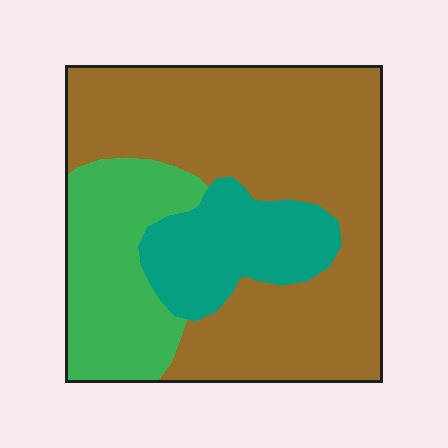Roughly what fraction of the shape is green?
Green covers roughly 25% of the shape.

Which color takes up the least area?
Teal, at roughly 15%.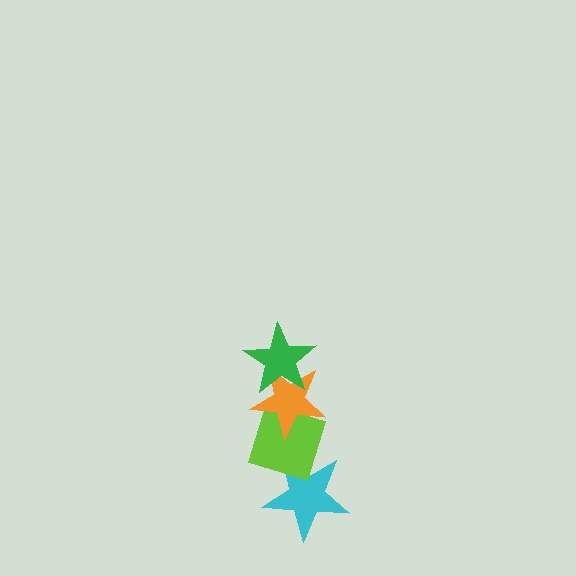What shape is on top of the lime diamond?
The orange star is on top of the lime diamond.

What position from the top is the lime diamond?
The lime diamond is 3rd from the top.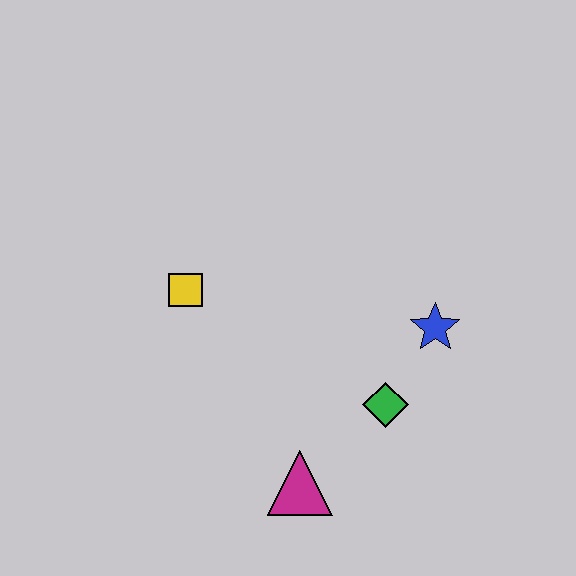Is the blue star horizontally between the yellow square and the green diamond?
No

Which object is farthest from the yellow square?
The blue star is farthest from the yellow square.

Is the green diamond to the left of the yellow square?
No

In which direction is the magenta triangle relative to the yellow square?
The magenta triangle is below the yellow square.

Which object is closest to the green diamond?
The blue star is closest to the green diamond.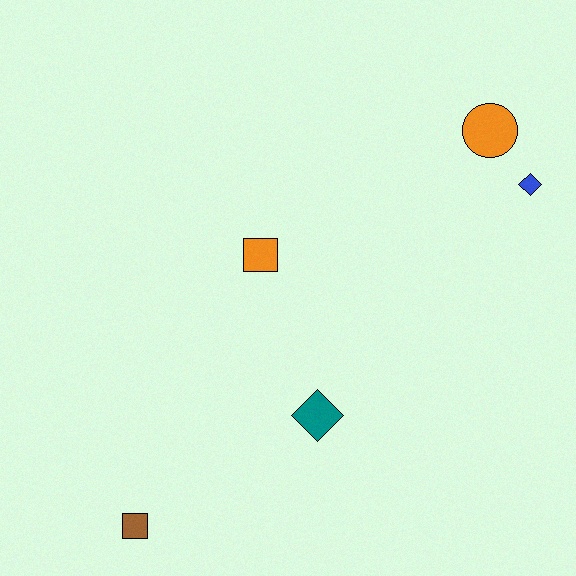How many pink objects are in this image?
There are no pink objects.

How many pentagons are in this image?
There are no pentagons.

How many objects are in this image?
There are 5 objects.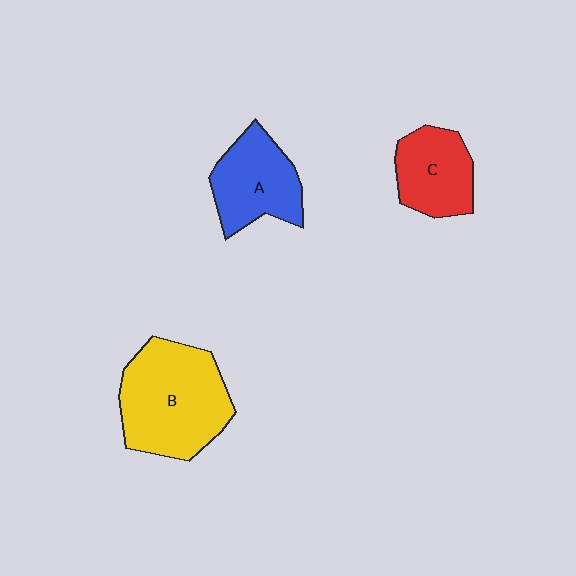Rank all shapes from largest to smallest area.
From largest to smallest: B (yellow), A (blue), C (red).